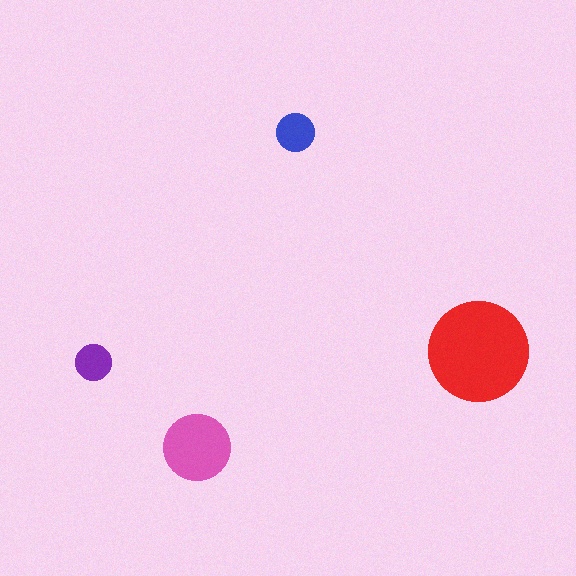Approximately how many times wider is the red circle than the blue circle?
About 2.5 times wider.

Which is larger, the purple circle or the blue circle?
The blue one.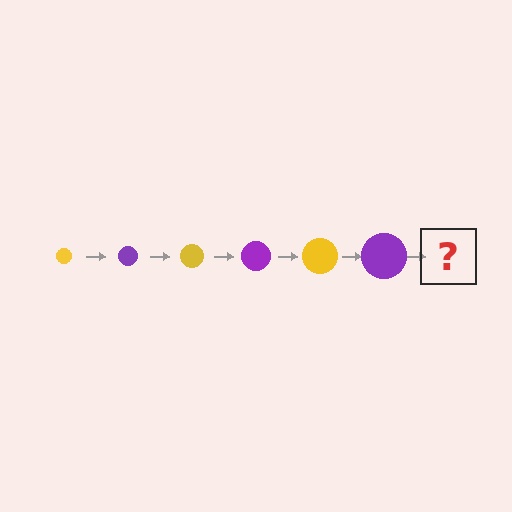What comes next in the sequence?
The next element should be a yellow circle, larger than the previous one.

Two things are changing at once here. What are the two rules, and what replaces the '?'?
The two rules are that the circle grows larger each step and the color cycles through yellow and purple. The '?' should be a yellow circle, larger than the previous one.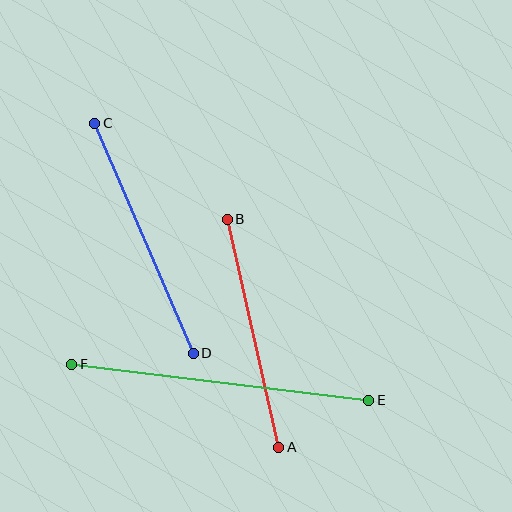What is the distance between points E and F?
The distance is approximately 299 pixels.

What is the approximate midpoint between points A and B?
The midpoint is at approximately (253, 333) pixels.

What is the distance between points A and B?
The distance is approximately 234 pixels.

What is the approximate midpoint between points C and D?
The midpoint is at approximately (144, 238) pixels.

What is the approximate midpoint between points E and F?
The midpoint is at approximately (220, 382) pixels.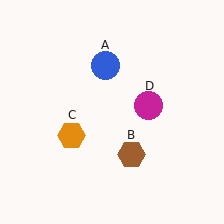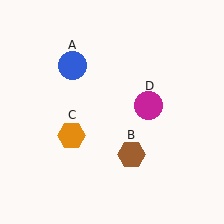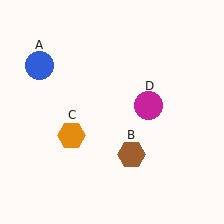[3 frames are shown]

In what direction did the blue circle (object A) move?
The blue circle (object A) moved left.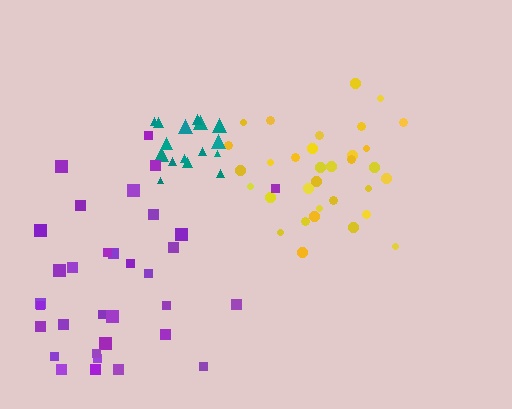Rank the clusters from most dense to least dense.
teal, yellow, purple.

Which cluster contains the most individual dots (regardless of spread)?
Yellow (33).